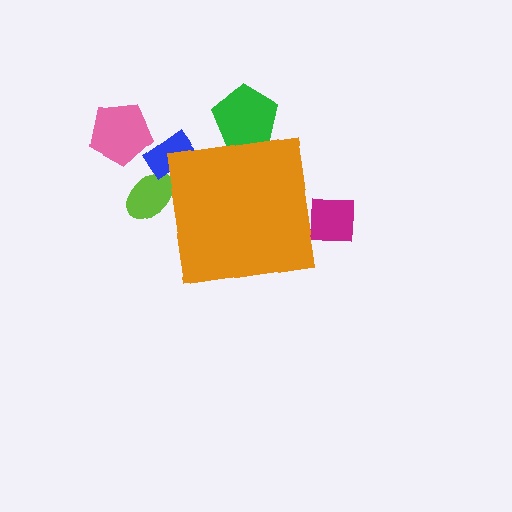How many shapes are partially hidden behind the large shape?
4 shapes are partially hidden.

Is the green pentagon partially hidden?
Yes, the green pentagon is partially hidden behind the orange square.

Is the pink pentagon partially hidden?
No, the pink pentagon is fully visible.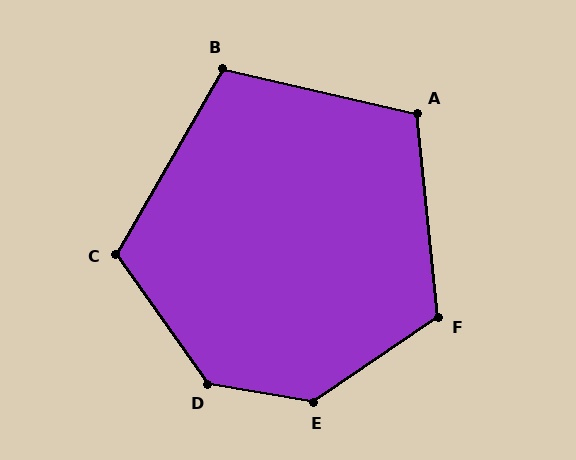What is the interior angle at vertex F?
Approximately 118 degrees (obtuse).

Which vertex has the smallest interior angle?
B, at approximately 107 degrees.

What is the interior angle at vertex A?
Approximately 109 degrees (obtuse).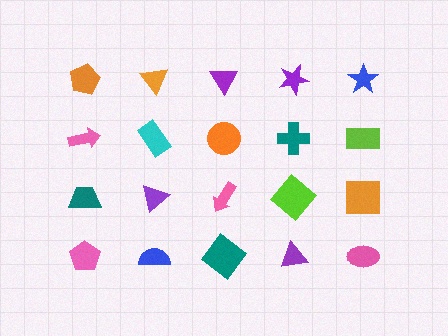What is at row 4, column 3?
A teal diamond.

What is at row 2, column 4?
A teal cross.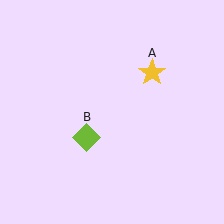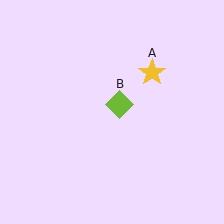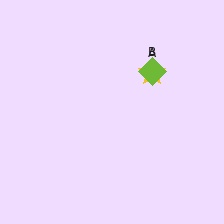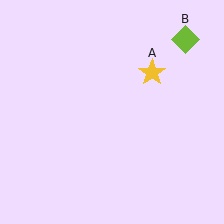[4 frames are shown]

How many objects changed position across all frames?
1 object changed position: lime diamond (object B).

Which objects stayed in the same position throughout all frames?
Yellow star (object A) remained stationary.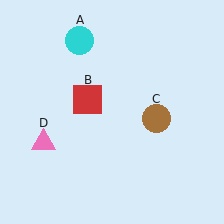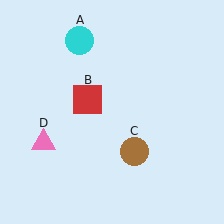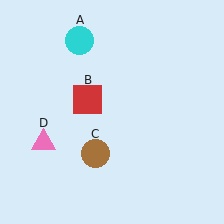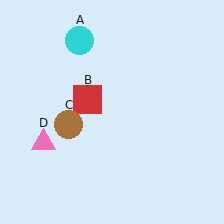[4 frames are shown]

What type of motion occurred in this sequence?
The brown circle (object C) rotated clockwise around the center of the scene.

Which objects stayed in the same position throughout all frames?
Cyan circle (object A) and red square (object B) and pink triangle (object D) remained stationary.